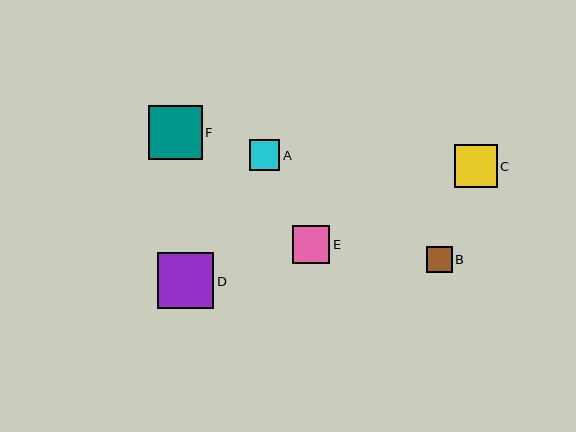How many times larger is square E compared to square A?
Square E is approximately 1.2 times the size of square A.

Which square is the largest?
Square D is the largest with a size of approximately 56 pixels.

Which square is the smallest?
Square B is the smallest with a size of approximately 26 pixels.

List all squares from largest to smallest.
From largest to smallest: D, F, C, E, A, B.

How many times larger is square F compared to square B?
Square F is approximately 2.0 times the size of square B.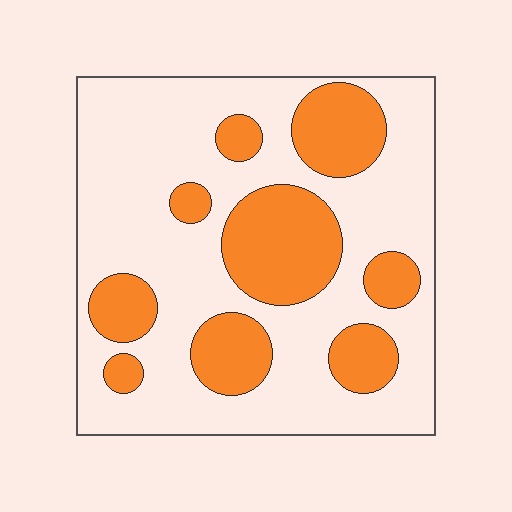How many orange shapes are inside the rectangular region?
9.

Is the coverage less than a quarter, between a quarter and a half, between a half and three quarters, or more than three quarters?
Between a quarter and a half.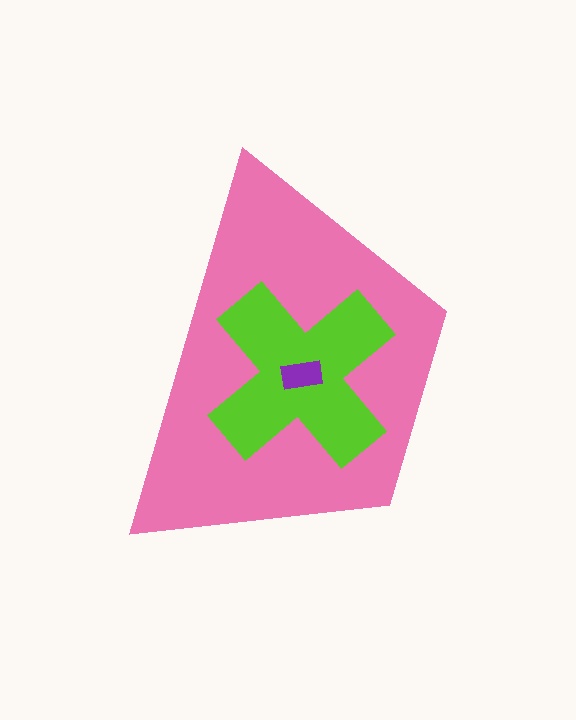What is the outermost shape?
The pink trapezoid.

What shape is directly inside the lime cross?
The purple rectangle.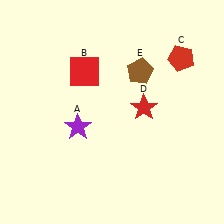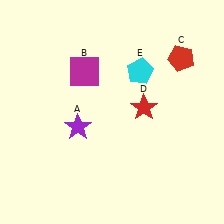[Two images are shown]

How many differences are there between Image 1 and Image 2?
There are 2 differences between the two images.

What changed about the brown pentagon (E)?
In Image 1, E is brown. In Image 2, it changed to cyan.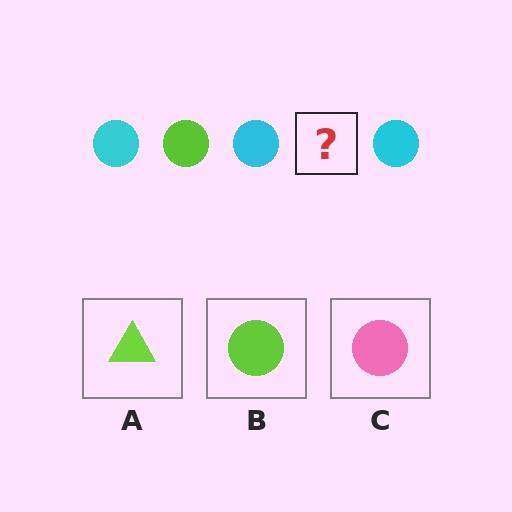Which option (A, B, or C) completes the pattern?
B.